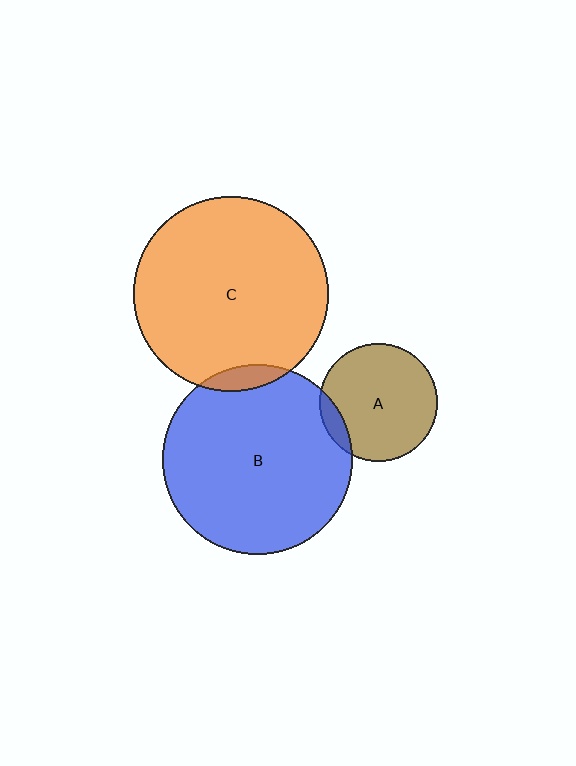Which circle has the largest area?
Circle C (orange).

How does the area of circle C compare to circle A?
Approximately 2.7 times.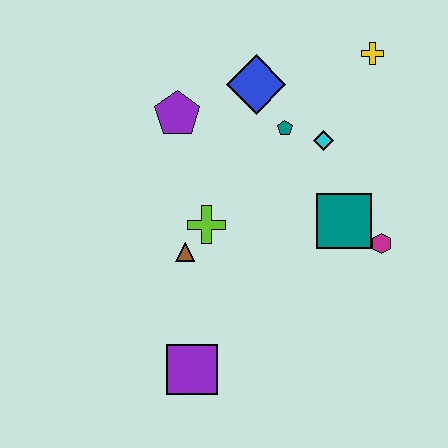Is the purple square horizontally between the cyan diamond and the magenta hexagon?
No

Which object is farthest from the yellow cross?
The purple square is farthest from the yellow cross.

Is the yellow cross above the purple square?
Yes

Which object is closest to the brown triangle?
The lime cross is closest to the brown triangle.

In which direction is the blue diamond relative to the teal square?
The blue diamond is above the teal square.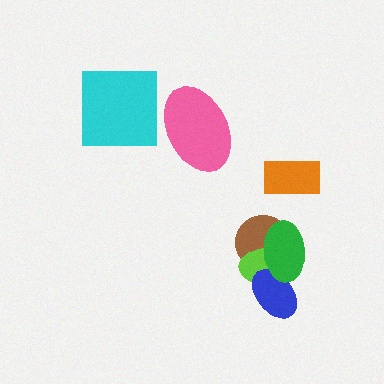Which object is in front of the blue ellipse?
The green ellipse is in front of the blue ellipse.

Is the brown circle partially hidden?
Yes, it is partially covered by another shape.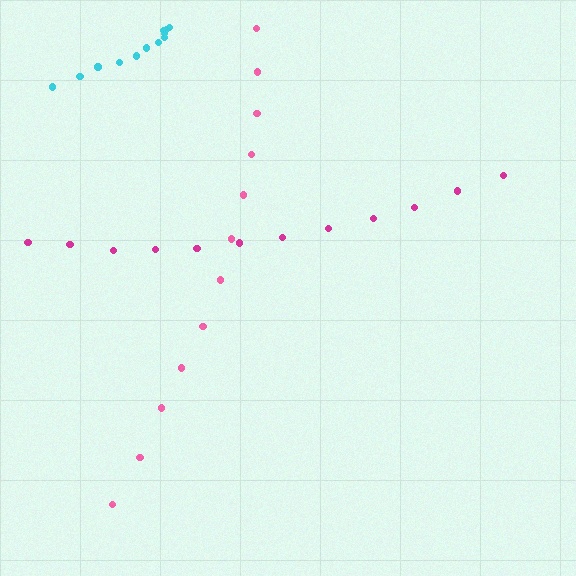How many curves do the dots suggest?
There are 3 distinct paths.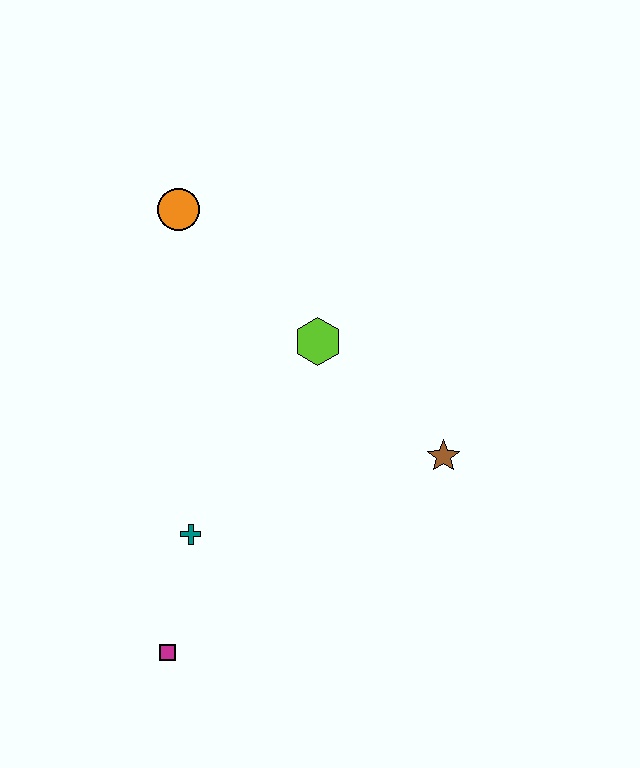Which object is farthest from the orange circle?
The magenta square is farthest from the orange circle.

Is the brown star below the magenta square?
No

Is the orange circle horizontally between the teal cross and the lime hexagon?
No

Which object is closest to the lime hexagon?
The brown star is closest to the lime hexagon.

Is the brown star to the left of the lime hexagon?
No